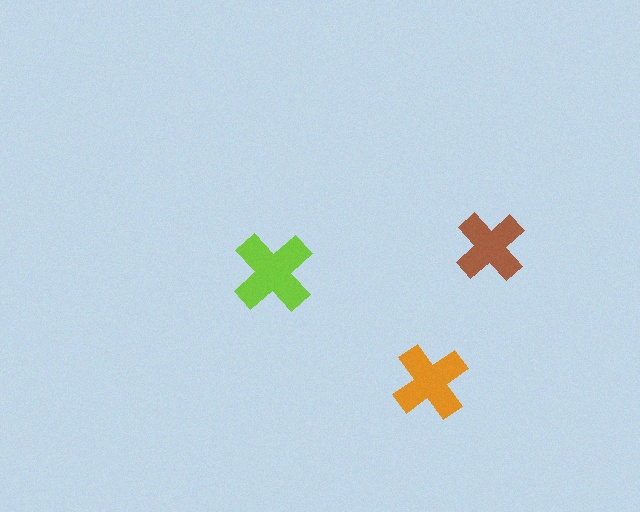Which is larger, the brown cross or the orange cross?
The orange one.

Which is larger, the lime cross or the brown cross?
The lime one.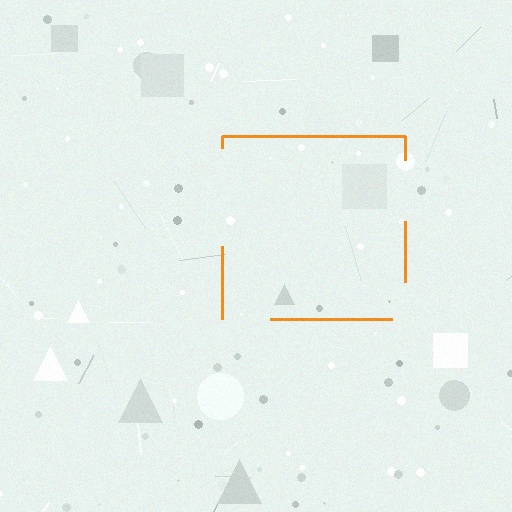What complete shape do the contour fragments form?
The contour fragments form a square.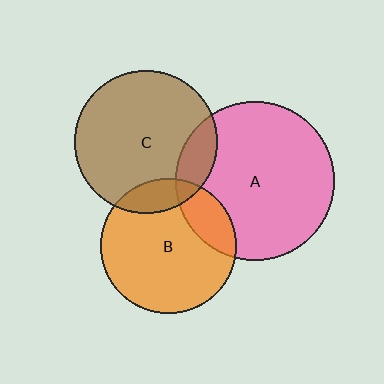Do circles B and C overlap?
Yes.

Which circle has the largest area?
Circle A (pink).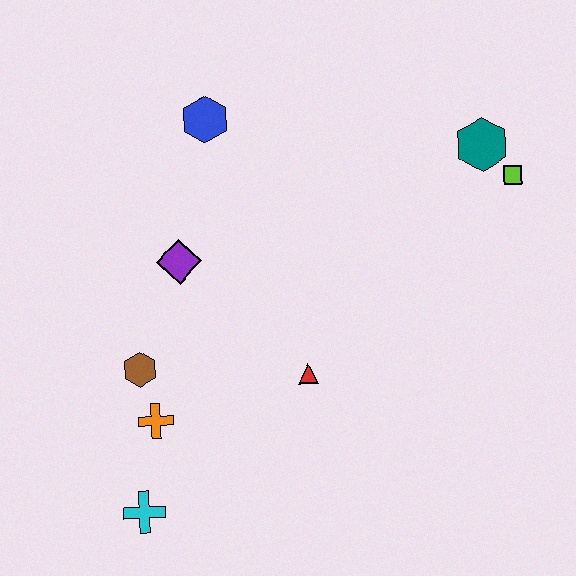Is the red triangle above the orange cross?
Yes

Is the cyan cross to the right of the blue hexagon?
No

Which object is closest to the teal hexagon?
The lime square is closest to the teal hexagon.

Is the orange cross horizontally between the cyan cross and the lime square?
Yes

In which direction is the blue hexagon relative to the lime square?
The blue hexagon is to the left of the lime square.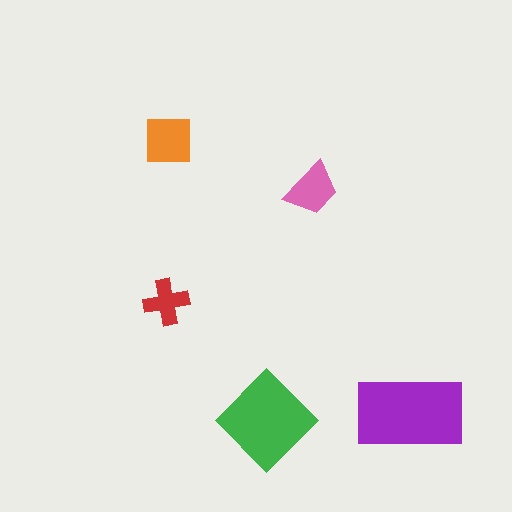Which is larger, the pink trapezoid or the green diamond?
The green diamond.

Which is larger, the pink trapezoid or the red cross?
The pink trapezoid.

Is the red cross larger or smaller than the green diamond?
Smaller.